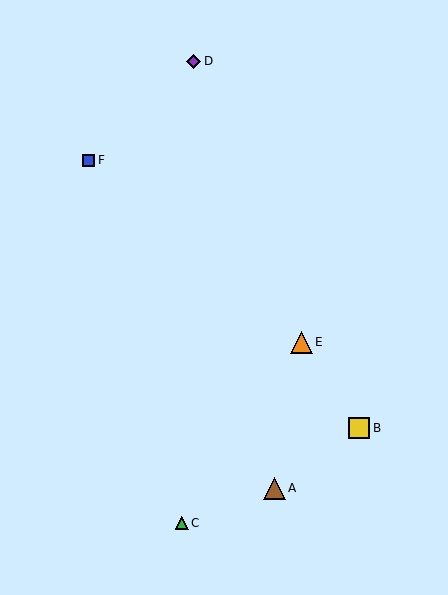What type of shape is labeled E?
Shape E is an orange triangle.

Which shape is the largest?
The orange triangle (labeled E) is the largest.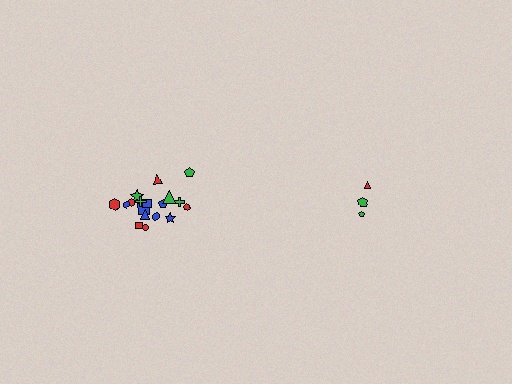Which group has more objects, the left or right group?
The left group.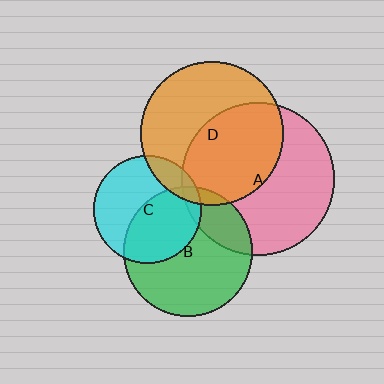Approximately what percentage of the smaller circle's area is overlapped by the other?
Approximately 5%.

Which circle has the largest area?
Circle A (pink).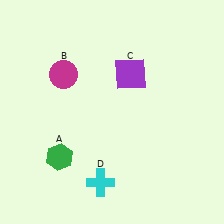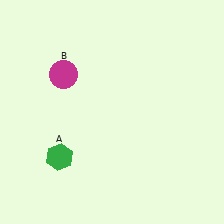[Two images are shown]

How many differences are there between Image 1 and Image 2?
There are 2 differences between the two images.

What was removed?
The cyan cross (D), the purple square (C) were removed in Image 2.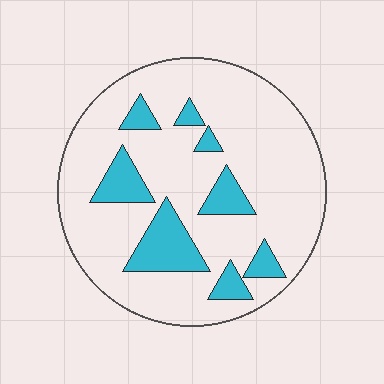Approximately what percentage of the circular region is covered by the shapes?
Approximately 20%.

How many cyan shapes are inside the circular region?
8.